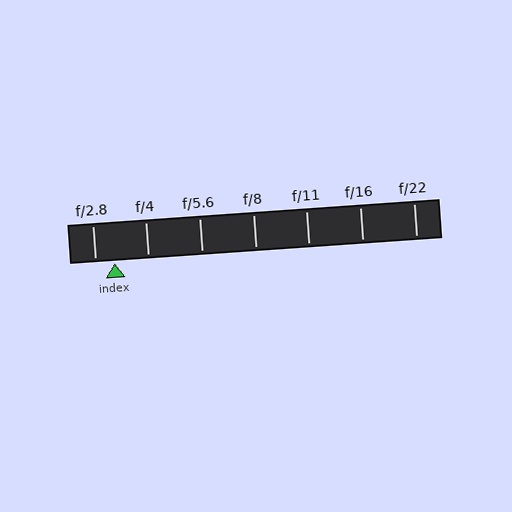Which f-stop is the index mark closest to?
The index mark is closest to f/2.8.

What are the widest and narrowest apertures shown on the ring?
The widest aperture shown is f/2.8 and the narrowest is f/22.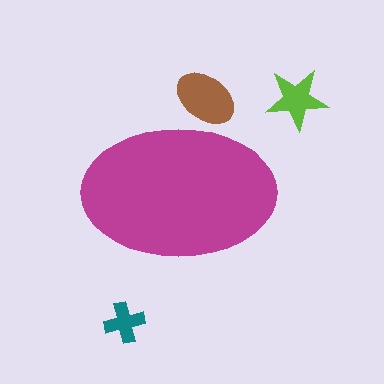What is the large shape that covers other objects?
A magenta ellipse.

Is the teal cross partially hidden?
No, the teal cross is fully visible.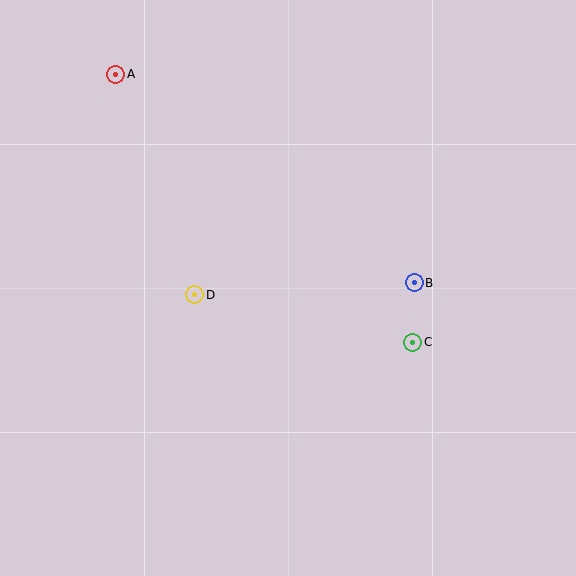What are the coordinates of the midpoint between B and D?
The midpoint between B and D is at (305, 289).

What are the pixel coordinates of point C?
Point C is at (413, 342).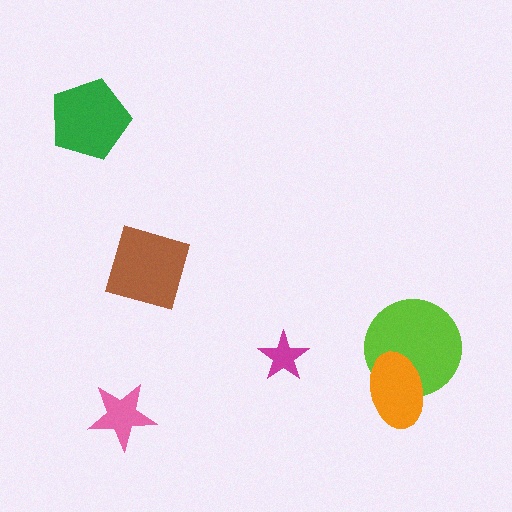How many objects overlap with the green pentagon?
0 objects overlap with the green pentagon.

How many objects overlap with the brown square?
0 objects overlap with the brown square.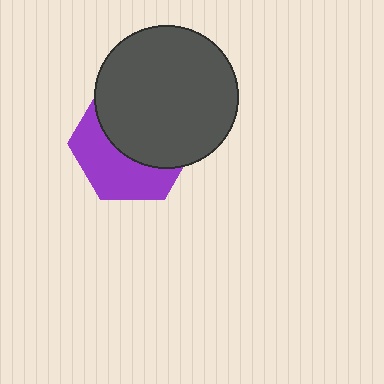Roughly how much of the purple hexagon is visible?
A small part of it is visible (roughly 44%).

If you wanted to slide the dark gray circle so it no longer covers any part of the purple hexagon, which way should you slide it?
Slide it up — that is the most direct way to separate the two shapes.